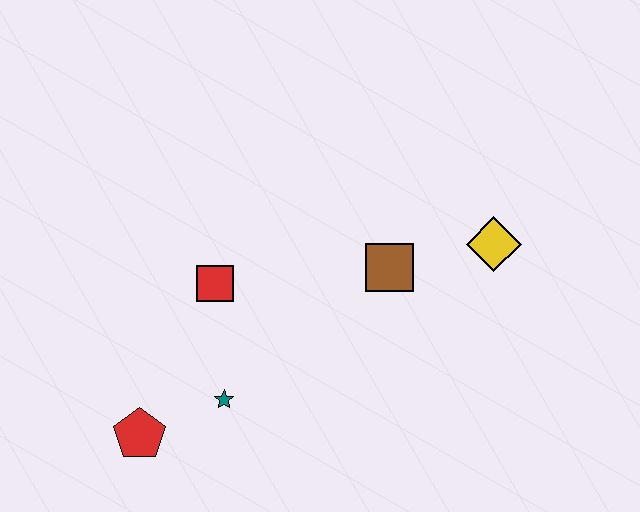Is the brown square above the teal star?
Yes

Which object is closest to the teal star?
The red pentagon is closest to the teal star.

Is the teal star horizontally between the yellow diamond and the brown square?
No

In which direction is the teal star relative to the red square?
The teal star is below the red square.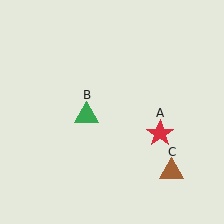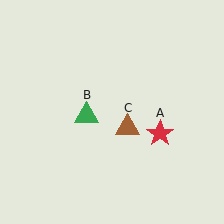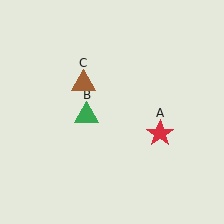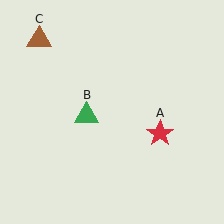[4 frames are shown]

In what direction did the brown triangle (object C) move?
The brown triangle (object C) moved up and to the left.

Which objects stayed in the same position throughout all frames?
Red star (object A) and green triangle (object B) remained stationary.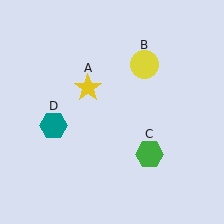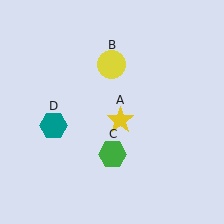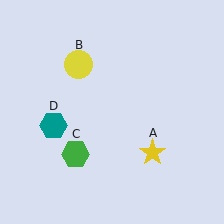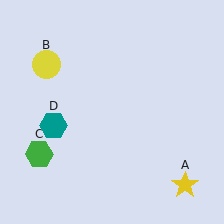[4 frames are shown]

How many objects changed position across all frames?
3 objects changed position: yellow star (object A), yellow circle (object B), green hexagon (object C).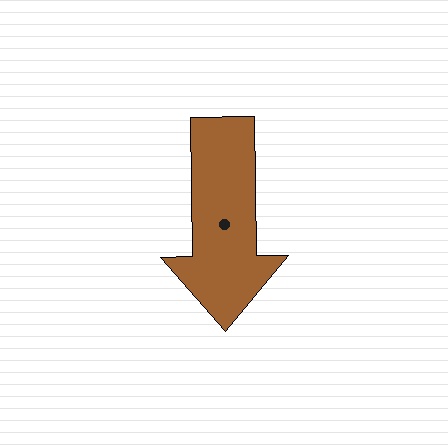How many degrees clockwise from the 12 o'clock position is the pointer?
Approximately 179 degrees.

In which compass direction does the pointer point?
South.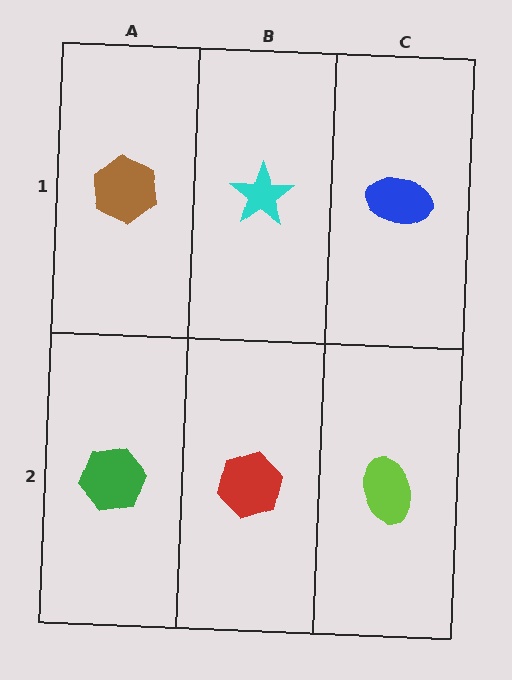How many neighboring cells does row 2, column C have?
2.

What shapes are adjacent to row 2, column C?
A blue ellipse (row 1, column C), a red hexagon (row 2, column B).